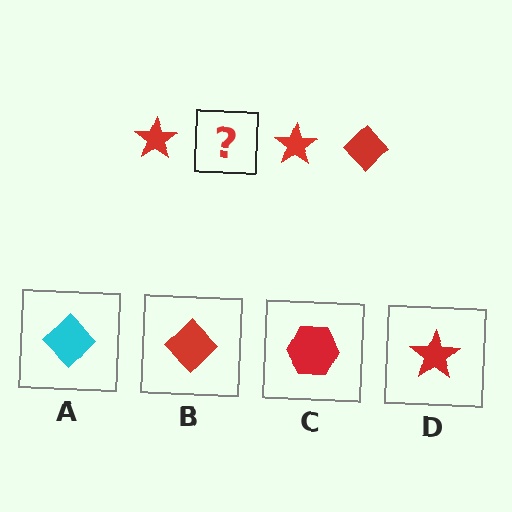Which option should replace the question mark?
Option B.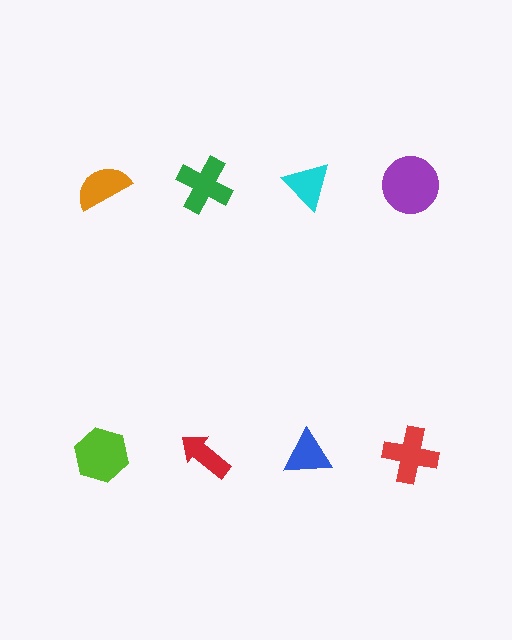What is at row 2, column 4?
A red cross.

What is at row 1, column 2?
A green cross.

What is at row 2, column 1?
A lime hexagon.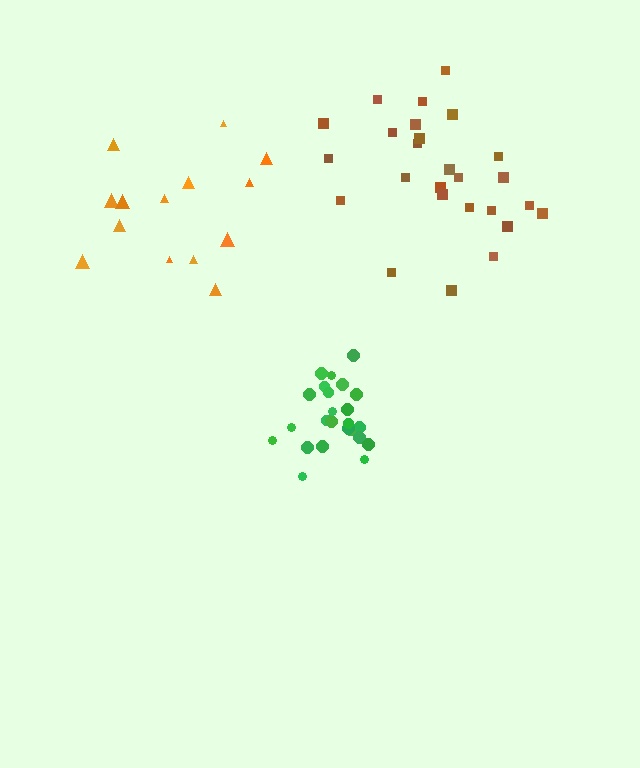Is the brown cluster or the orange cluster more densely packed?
Brown.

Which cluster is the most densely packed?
Green.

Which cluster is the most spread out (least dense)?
Orange.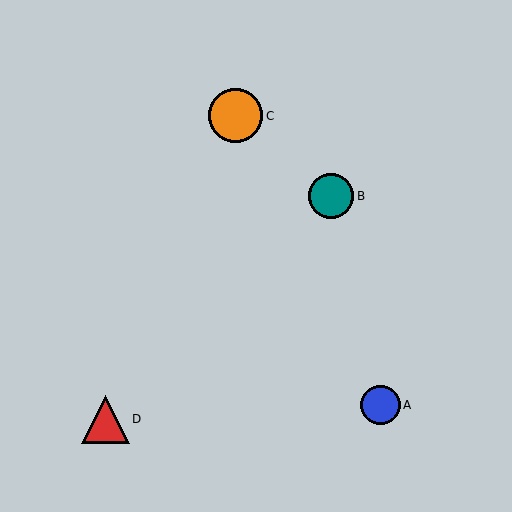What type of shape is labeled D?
Shape D is a red triangle.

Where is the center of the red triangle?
The center of the red triangle is at (106, 419).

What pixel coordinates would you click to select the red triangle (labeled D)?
Click at (106, 419) to select the red triangle D.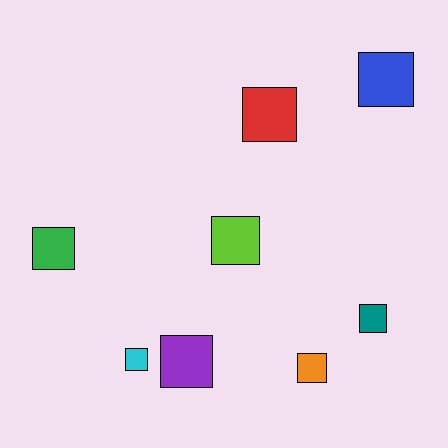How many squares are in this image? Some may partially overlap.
There are 8 squares.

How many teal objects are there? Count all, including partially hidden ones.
There is 1 teal object.